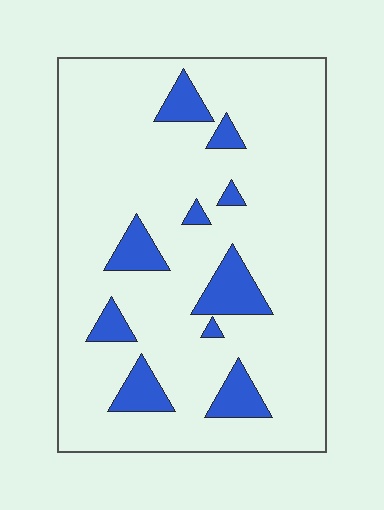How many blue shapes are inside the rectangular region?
10.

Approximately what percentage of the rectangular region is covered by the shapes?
Approximately 15%.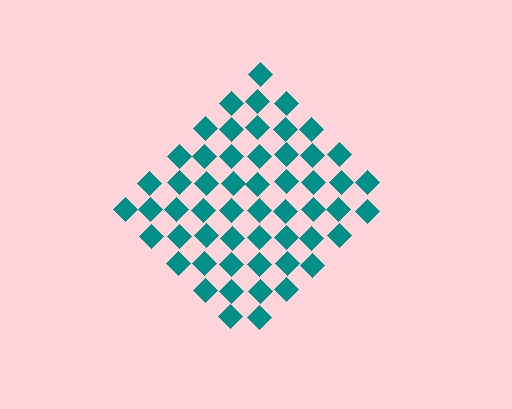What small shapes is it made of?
It is made of small diamonds.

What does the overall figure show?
The overall figure shows a diamond.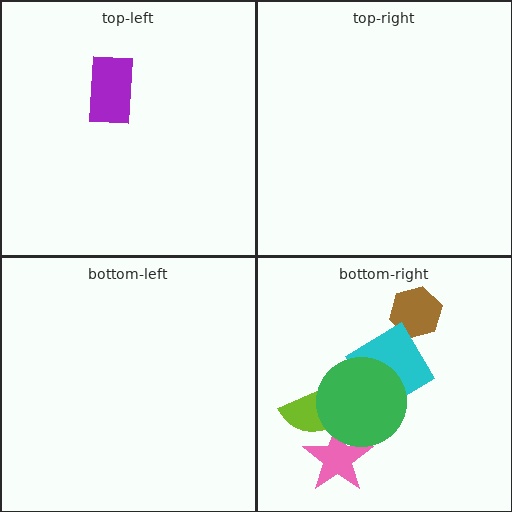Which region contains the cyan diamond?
The bottom-right region.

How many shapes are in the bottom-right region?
5.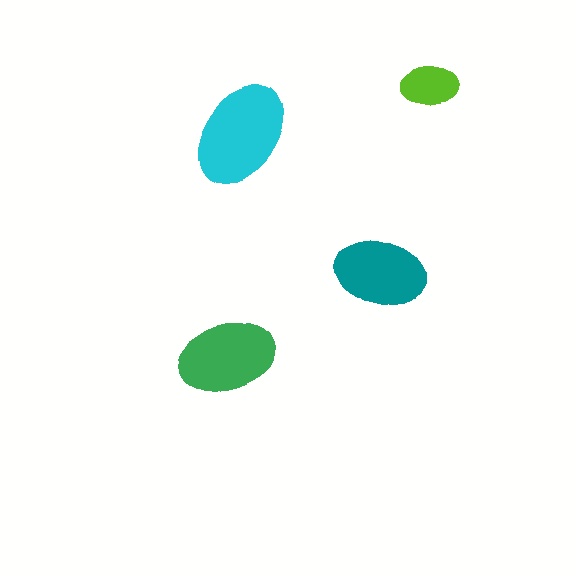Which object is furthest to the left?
The green ellipse is leftmost.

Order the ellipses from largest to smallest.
the cyan one, the green one, the teal one, the lime one.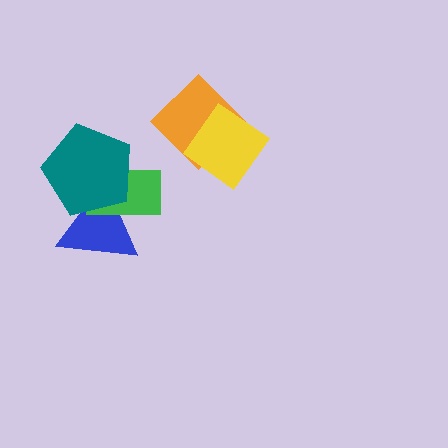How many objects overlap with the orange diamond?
1 object overlaps with the orange diamond.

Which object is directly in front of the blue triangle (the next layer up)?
The green rectangle is directly in front of the blue triangle.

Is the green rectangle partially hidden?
Yes, it is partially covered by another shape.